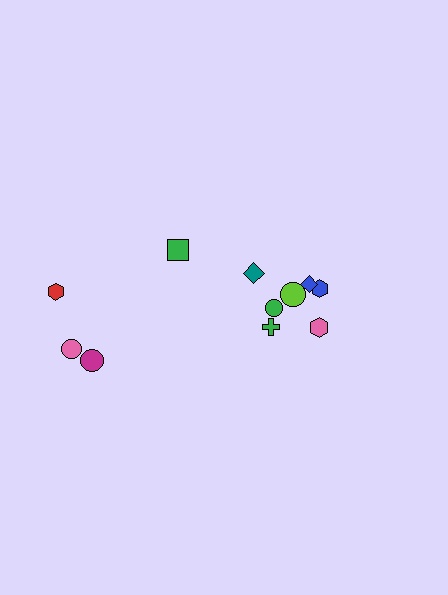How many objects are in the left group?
There are 4 objects.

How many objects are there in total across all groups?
There are 11 objects.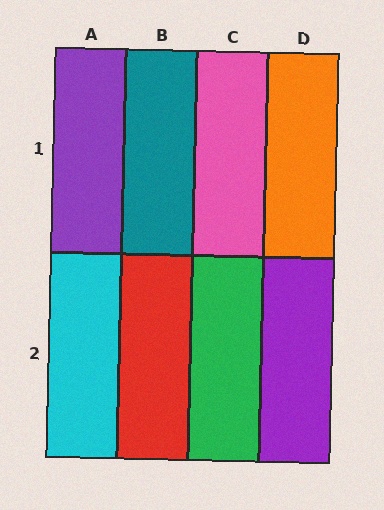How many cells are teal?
1 cell is teal.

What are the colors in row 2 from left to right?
Cyan, red, green, purple.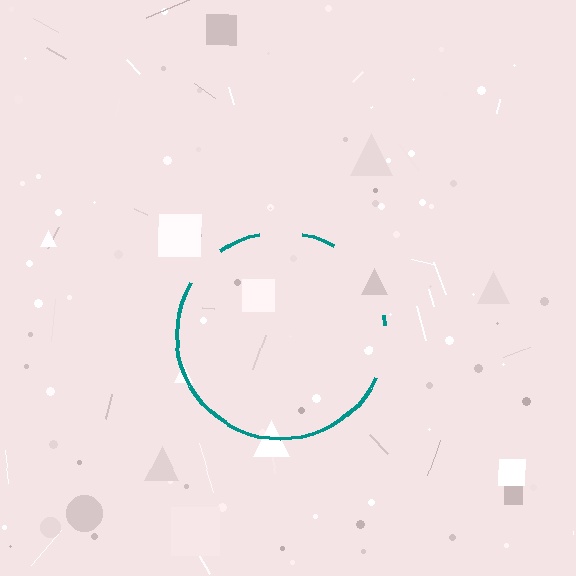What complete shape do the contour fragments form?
The contour fragments form a circle.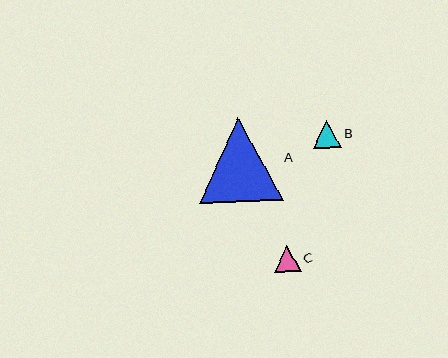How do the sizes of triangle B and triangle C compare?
Triangle B and triangle C are approximately the same size.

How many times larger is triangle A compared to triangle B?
Triangle A is approximately 3.0 times the size of triangle B.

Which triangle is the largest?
Triangle A is the largest with a size of approximately 84 pixels.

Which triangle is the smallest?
Triangle C is the smallest with a size of approximately 26 pixels.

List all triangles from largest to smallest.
From largest to smallest: A, B, C.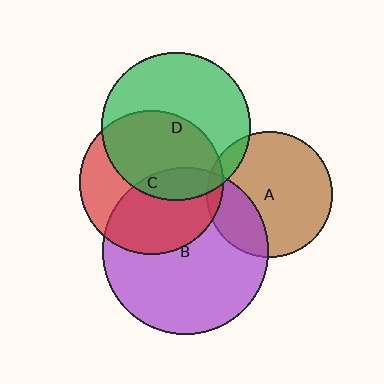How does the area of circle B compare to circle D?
Approximately 1.3 times.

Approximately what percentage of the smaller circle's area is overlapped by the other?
Approximately 5%.